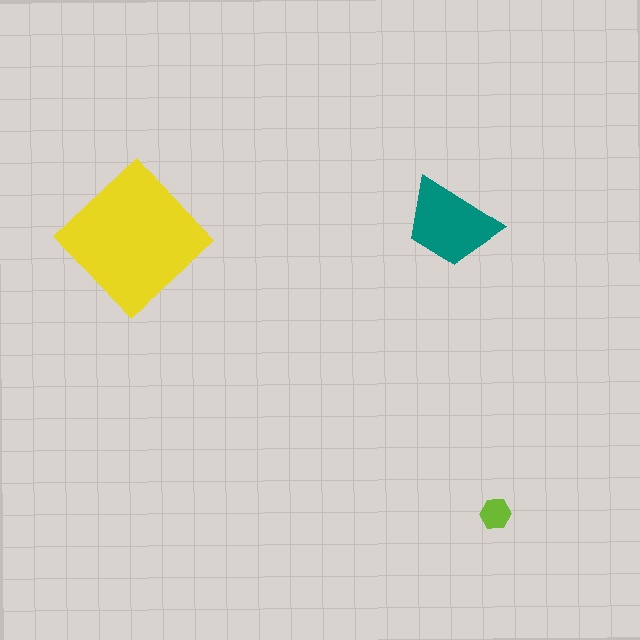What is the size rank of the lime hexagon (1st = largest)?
3rd.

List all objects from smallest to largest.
The lime hexagon, the teal trapezoid, the yellow diamond.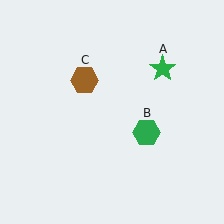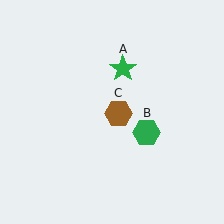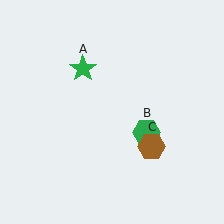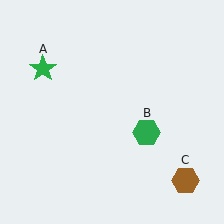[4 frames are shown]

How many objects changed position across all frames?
2 objects changed position: green star (object A), brown hexagon (object C).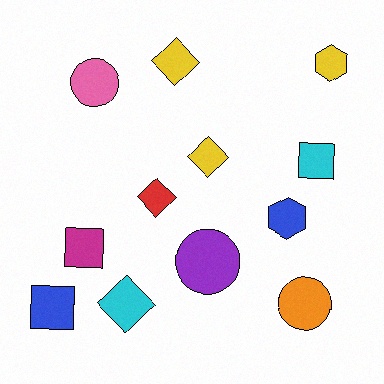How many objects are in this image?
There are 12 objects.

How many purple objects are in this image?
There is 1 purple object.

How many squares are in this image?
There are 3 squares.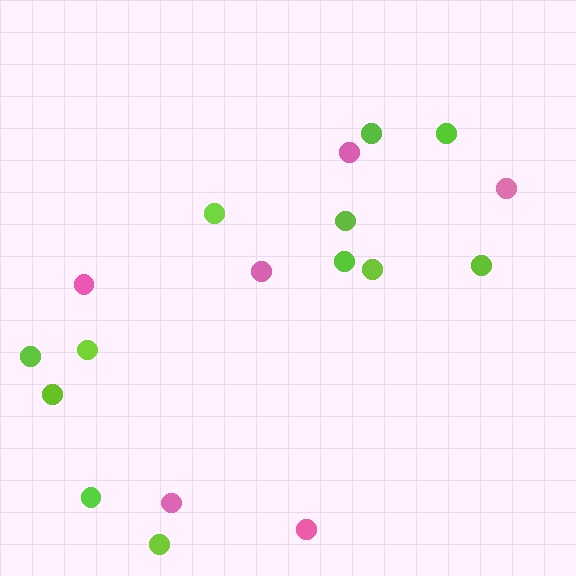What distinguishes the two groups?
There are 2 groups: one group of lime circles (12) and one group of pink circles (6).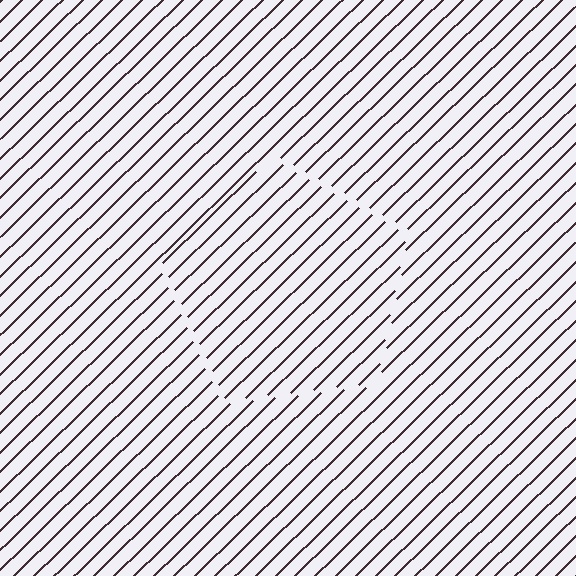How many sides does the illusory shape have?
5 sides — the line-ends trace a pentagon.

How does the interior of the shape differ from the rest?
The interior of the shape contains the same grating, shifted by half a period — the contour is defined by the phase discontinuity where line-ends from the inner and outer gratings abut.